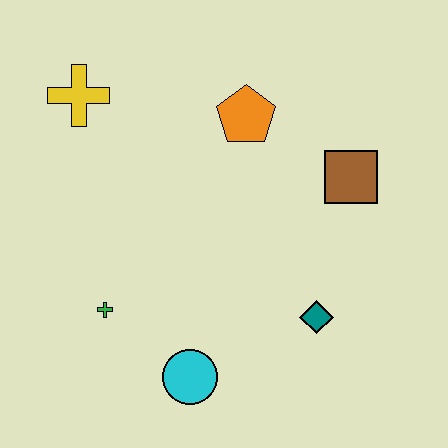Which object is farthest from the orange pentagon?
The cyan circle is farthest from the orange pentagon.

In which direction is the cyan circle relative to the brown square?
The cyan circle is below the brown square.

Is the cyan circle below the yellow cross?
Yes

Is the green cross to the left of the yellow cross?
No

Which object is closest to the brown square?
The orange pentagon is closest to the brown square.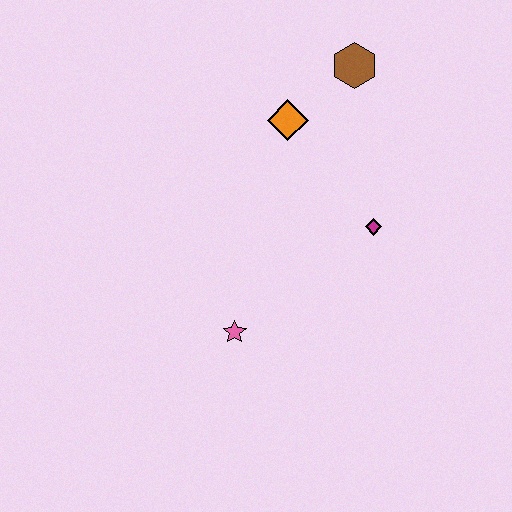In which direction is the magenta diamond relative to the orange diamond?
The magenta diamond is below the orange diamond.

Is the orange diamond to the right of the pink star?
Yes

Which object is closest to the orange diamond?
The brown hexagon is closest to the orange diamond.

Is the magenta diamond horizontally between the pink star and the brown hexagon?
No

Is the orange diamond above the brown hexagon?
No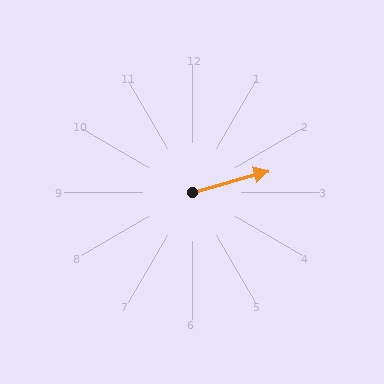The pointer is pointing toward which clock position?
Roughly 2 o'clock.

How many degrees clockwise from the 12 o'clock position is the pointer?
Approximately 74 degrees.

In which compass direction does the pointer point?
East.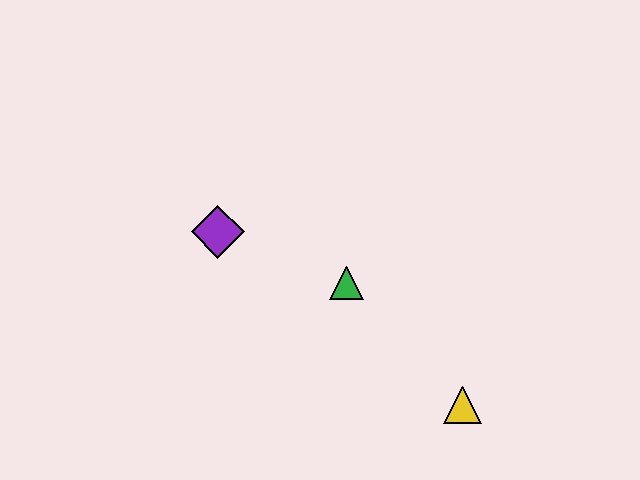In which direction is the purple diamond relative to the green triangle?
The purple diamond is to the left of the green triangle.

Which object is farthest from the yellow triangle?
The purple diamond is farthest from the yellow triangle.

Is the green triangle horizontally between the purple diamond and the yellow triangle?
Yes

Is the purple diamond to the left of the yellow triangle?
Yes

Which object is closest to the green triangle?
The purple diamond is closest to the green triangle.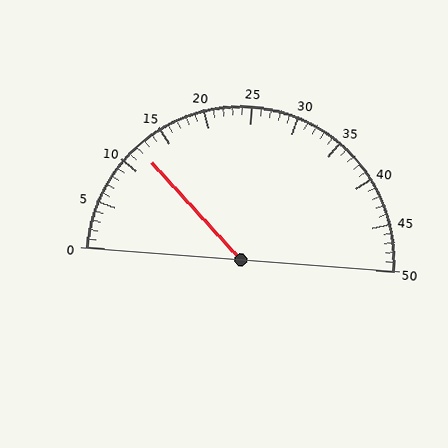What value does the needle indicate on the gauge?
The needle indicates approximately 12.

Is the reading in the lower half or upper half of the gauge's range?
The reading is in the lower half of the range (0 to 50).